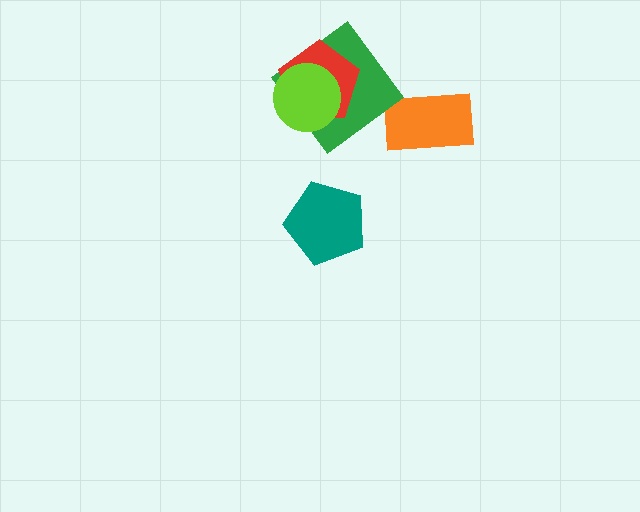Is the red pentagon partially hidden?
Yes, it is partially covered by another shape.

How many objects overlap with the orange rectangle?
0 objects overlap with the orange rectangle.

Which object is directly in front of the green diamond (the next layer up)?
The red pentagon is directly in front of the green diamond.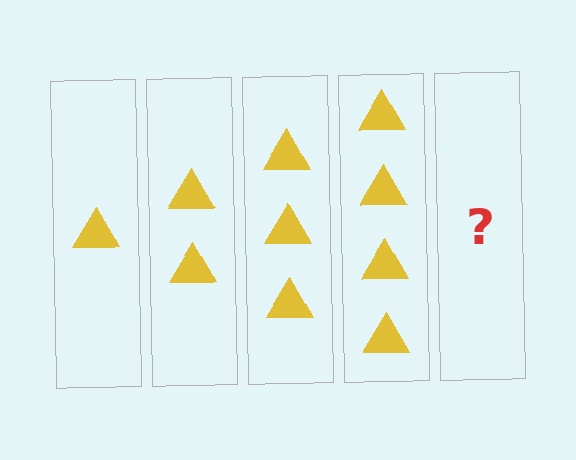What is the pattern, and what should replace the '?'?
The pattern is that each step adds one more triangle. The '?' should be 5 triangles.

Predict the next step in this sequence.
The next step is 5 triangles.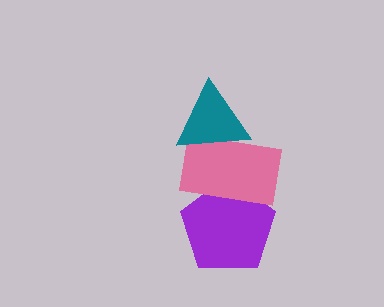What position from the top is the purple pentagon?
The purple pentagon is 3rd from the top.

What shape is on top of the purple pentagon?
The pink rectangle is on top of the purple pentagon.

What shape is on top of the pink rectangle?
The teal triangle is on top of the pink rectangle.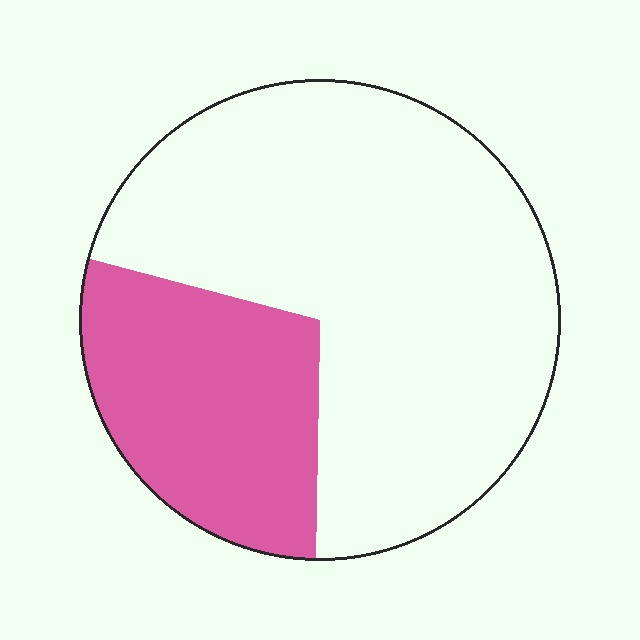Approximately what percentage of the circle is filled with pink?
Approximately 30%.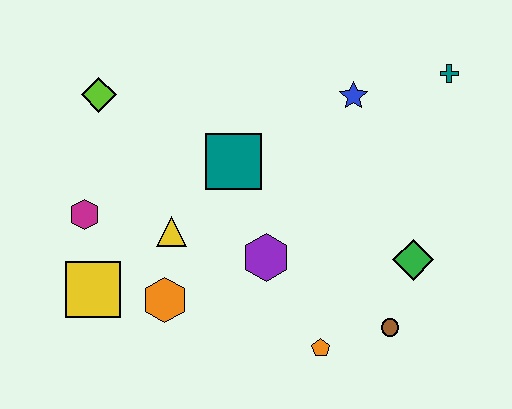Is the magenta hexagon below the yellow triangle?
No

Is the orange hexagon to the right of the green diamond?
No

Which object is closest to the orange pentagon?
The brown circle is closest to the orange pentagon.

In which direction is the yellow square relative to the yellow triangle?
The yellow square is to the left of the yellow triangle.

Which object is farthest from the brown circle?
The lime diamond is farthest from the brown circle.